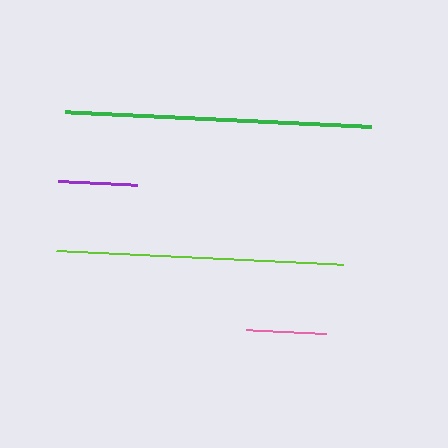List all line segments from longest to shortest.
From longest to shortest: green, lime, pink, purple.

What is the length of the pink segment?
The pink segment is approximately 80 pixels long.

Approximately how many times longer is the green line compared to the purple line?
The green line is approximately 3.9 times the length of the purple line.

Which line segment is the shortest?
The purple line is the shortest at approximately 79 pixels.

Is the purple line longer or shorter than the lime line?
The lime line is longer than the purple line.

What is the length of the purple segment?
The purple segment is approximately 79 pixels long.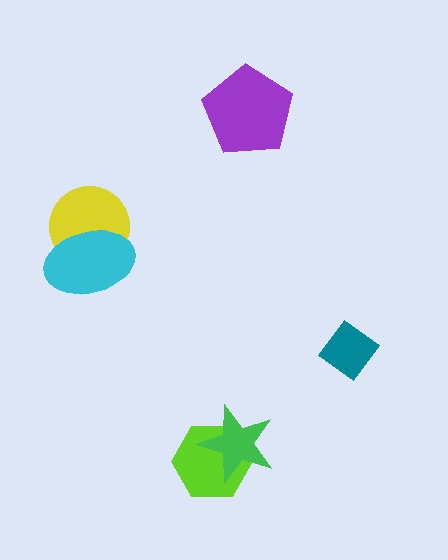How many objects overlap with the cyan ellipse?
1 object overlaps with the cyan ellipse.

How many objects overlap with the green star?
1 object overlaps with the green star.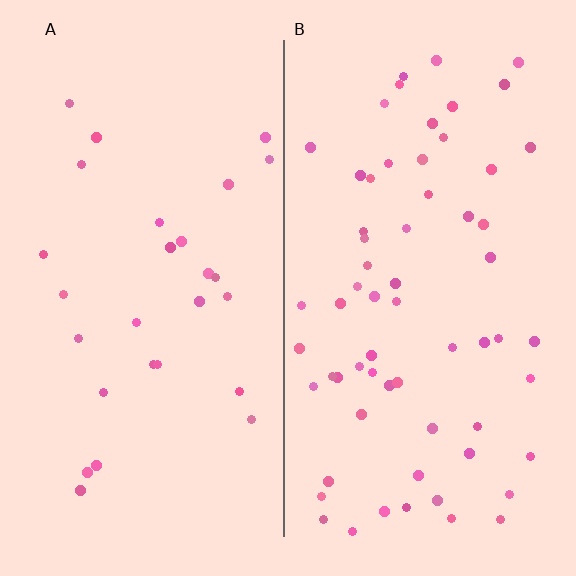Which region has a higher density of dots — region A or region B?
B (the right).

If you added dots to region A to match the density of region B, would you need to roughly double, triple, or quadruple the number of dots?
Approximately double.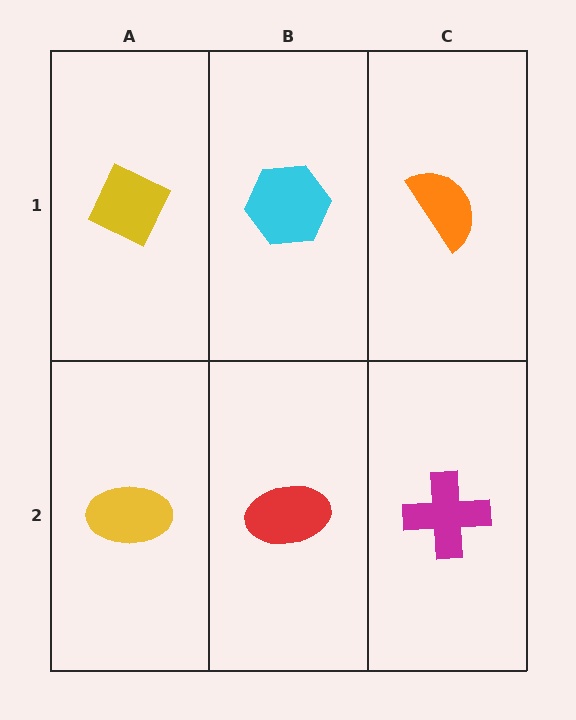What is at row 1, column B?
A cyan hexagon.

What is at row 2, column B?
A red ellipse.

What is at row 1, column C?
An orange semicircle.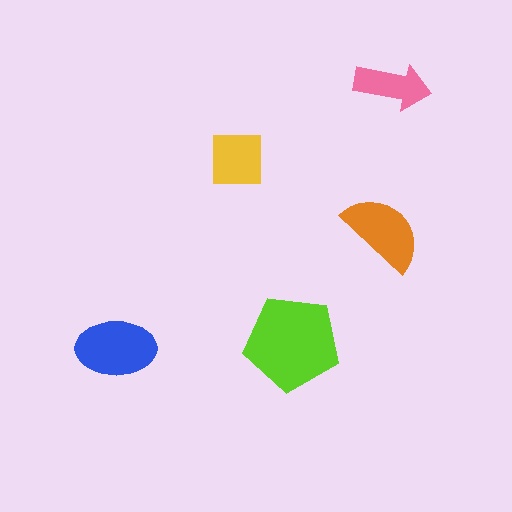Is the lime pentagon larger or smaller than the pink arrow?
Larger.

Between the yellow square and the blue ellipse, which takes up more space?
The blue ellipse.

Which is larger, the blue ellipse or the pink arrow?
The blue ellipse.